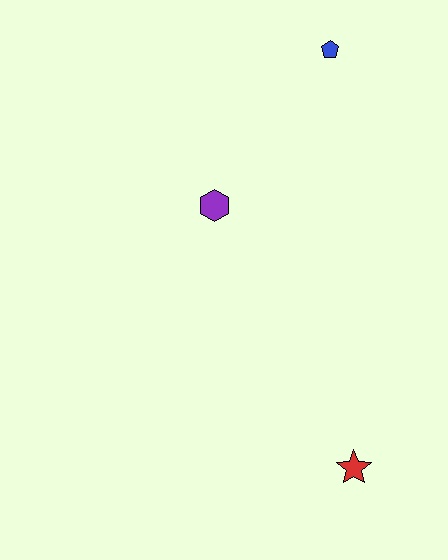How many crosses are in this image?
There are no crosses.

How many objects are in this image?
There are 3 objects.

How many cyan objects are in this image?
There are no cyan objects.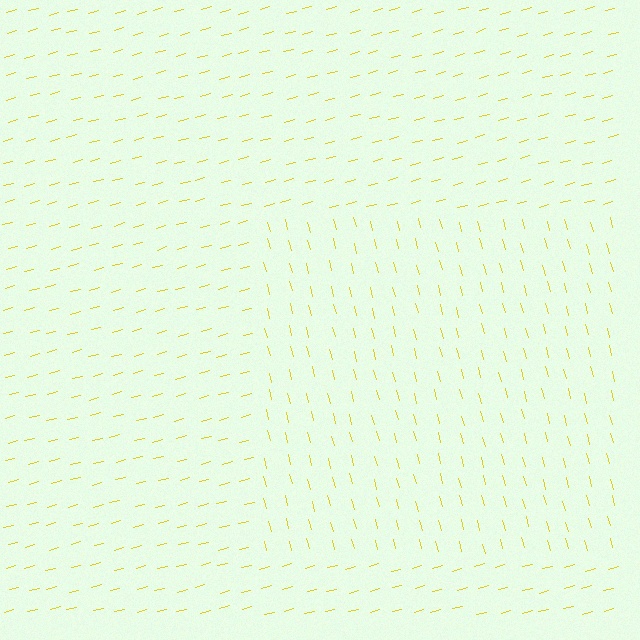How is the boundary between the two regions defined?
The boundary is defined purely by a change in line orientation (approximately 90 degrees difference). All lines are the same color and thickness.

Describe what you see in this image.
The image is filled with small yellow line segments. A rectangle region in the image has lines oriented differently from the surrounding lines, creating a visible texture boundary.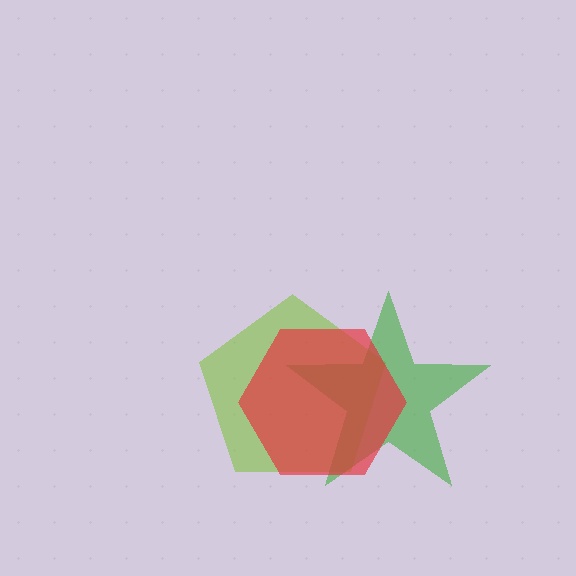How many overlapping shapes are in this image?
There are 3 overlapping shapes in the image.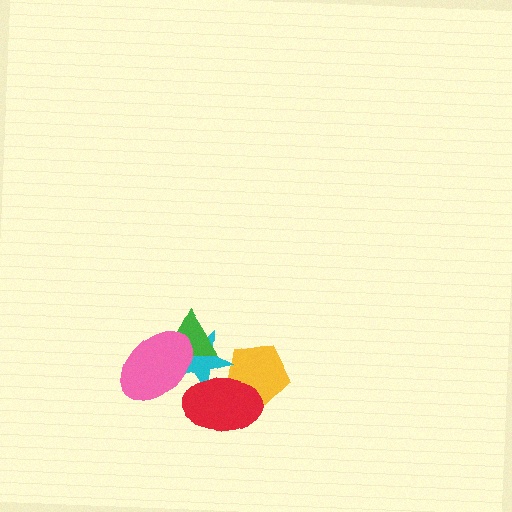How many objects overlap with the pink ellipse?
2 objects overlap with the pink ellipse.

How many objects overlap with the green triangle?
2 objects overlap with the green triangle.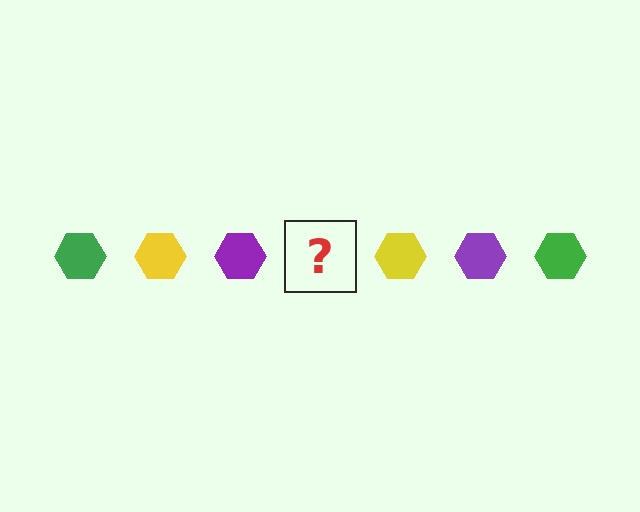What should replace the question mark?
The question mark should be replaced with a green hexagon.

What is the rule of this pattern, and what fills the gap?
The rule is that the pattern cycles through green, yellow, purple hexagons. The gap should be filled with a green hexagon.